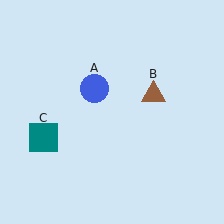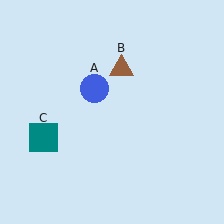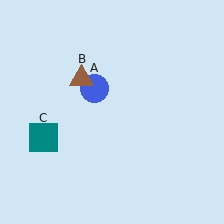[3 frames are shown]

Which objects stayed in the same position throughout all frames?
Blue circle (object A) and teal square (object C) remained stationary.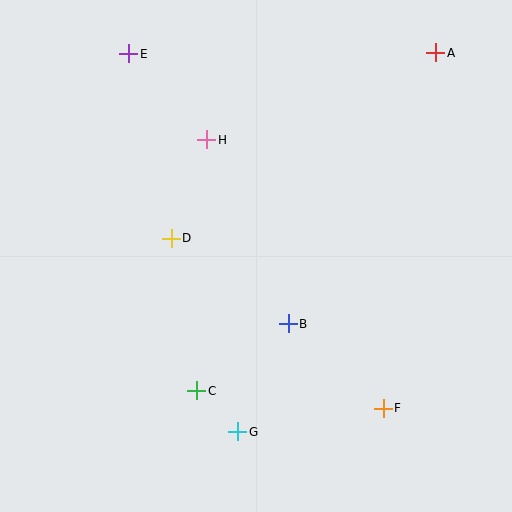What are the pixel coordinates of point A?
Point A is at (436, 53).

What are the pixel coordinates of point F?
Point F is at (383, 408).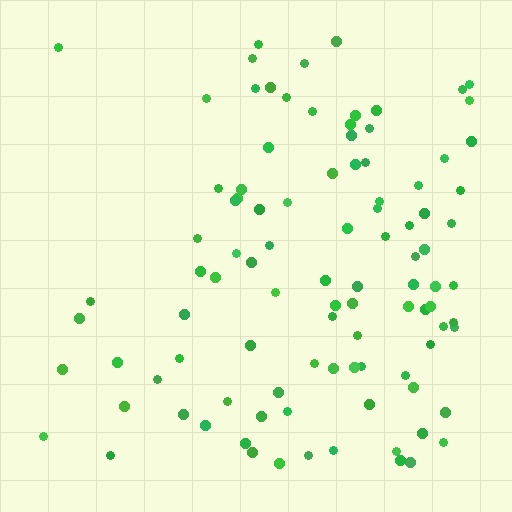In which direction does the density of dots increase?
From left to right, with the right side densest.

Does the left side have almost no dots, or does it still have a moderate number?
Still a moderate number, just noticeably fewer than the right.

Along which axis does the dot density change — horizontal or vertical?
Horizontal.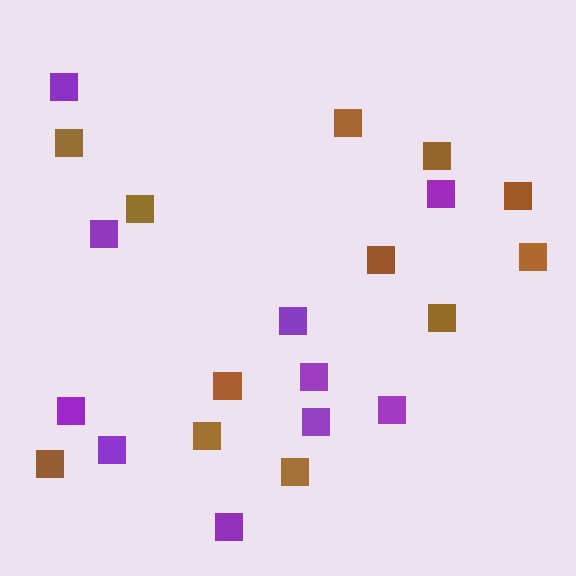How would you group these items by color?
There are 2 groups: one group of brown squares (12) and one group of purple squares (10).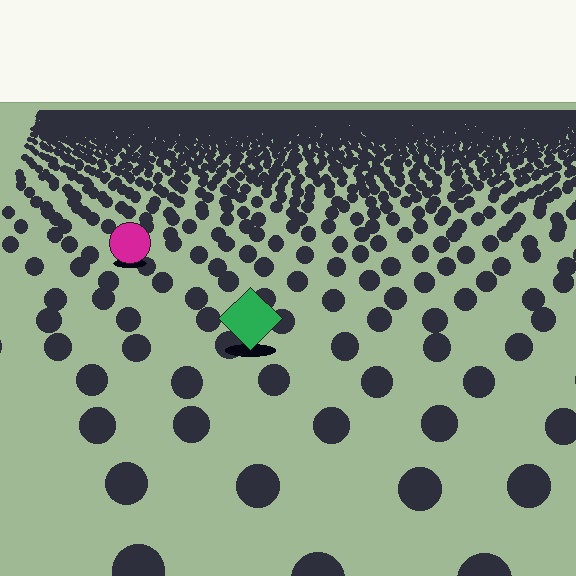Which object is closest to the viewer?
The green diamond is closest. The texture marks near it are larger and more spread out.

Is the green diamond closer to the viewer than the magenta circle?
Yes. The green diamond is closer — you can tell from the texture gradient: the ground texture is coarser near it.